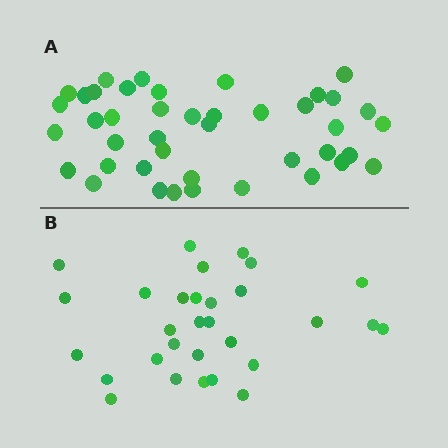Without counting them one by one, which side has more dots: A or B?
Region A (the top region) has more dots.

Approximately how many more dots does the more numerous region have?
Region A has roughly 12 or so more dots than region B.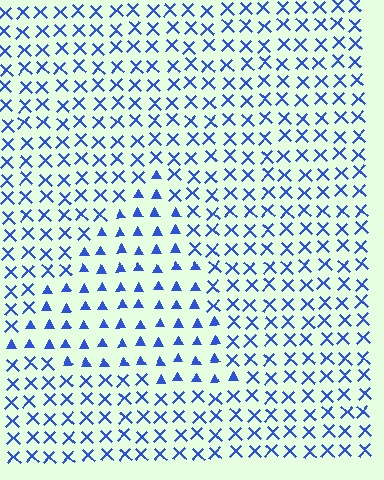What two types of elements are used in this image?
The image uses triangles inside the triangle region and X marks outside it.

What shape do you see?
I see a triangle.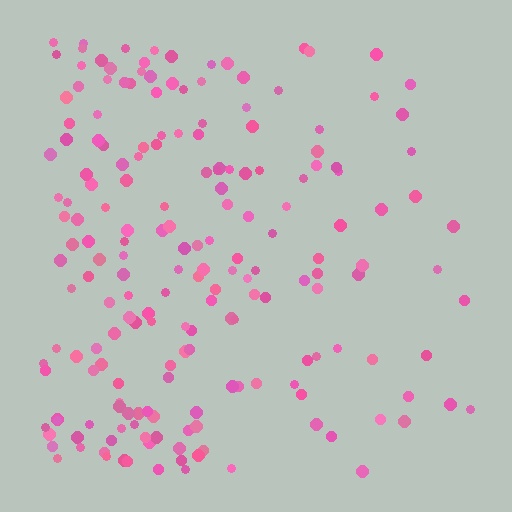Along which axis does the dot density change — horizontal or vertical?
Horizontal.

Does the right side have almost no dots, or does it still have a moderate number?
Still a moderate number, just noticeably fewer than the left.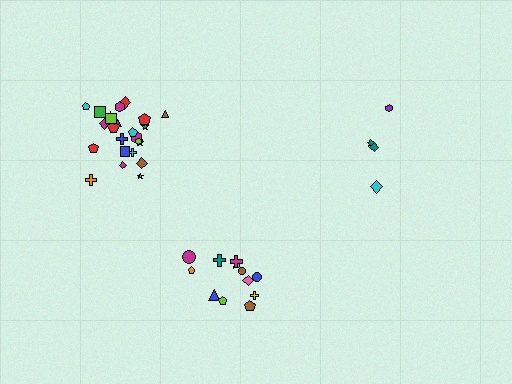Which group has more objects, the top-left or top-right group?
The top-left group.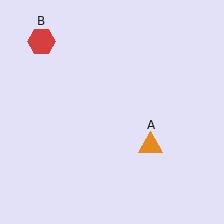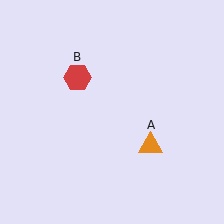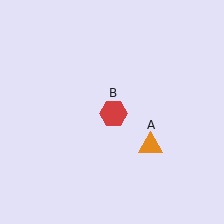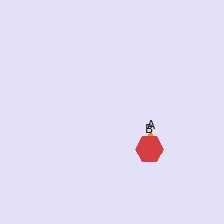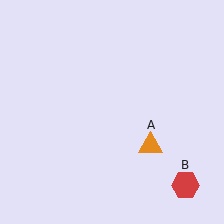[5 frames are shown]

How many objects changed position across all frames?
1 object changed position: red hexagon (object B).